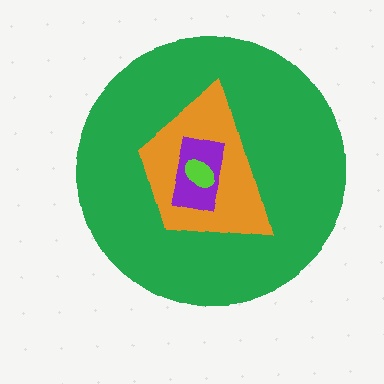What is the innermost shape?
The lime ellipse.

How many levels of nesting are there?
4.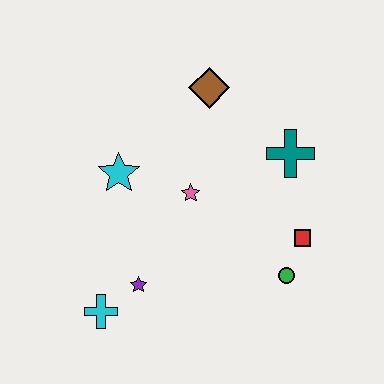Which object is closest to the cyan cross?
The purple star is closest to the cyan cross.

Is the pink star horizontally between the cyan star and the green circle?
Yes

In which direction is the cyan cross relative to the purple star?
The cyan cross is to the left of the purple star.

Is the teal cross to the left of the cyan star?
No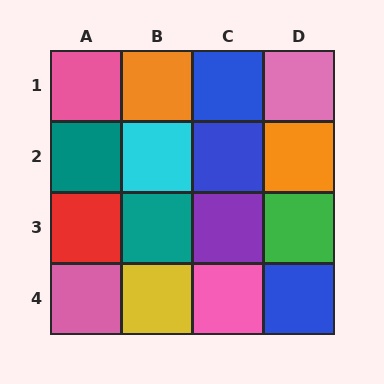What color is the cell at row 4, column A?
Pink.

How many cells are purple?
1 cell is purple.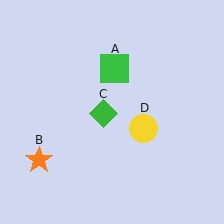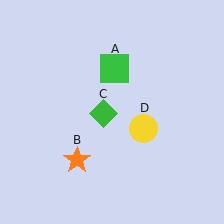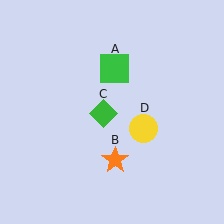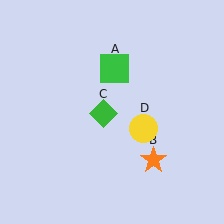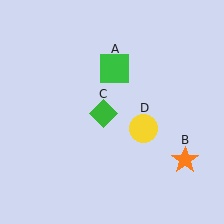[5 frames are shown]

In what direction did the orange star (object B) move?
The orange star (object B) moved right.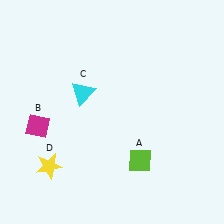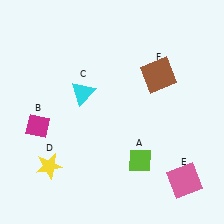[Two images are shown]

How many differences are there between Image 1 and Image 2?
There are 2 differences between the two images.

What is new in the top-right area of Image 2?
A brown square (F) was added in the top-right area of Image 2.